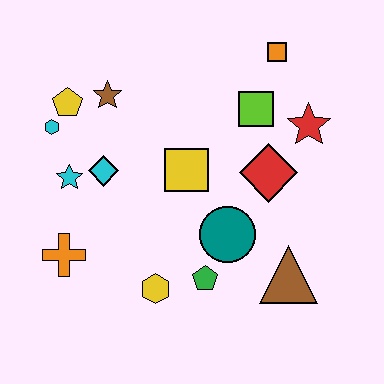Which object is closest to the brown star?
The yellow pentagon is closest to the brown star.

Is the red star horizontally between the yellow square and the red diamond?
No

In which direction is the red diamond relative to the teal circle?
The red diamond is above the teal circle.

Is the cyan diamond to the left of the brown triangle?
Yes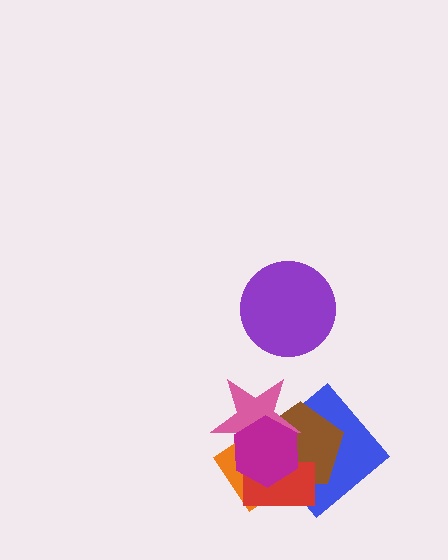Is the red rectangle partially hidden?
Yes, it is partially covered by another shape.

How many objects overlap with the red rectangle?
5 objects overlap with the red rectangle.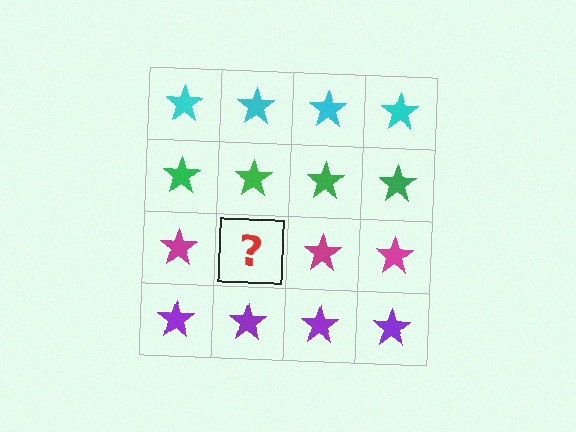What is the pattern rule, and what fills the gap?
The rule is that each row has a consistent color. The gap should be filled with a magenta star.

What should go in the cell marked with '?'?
The missing cell should contain a magenta star.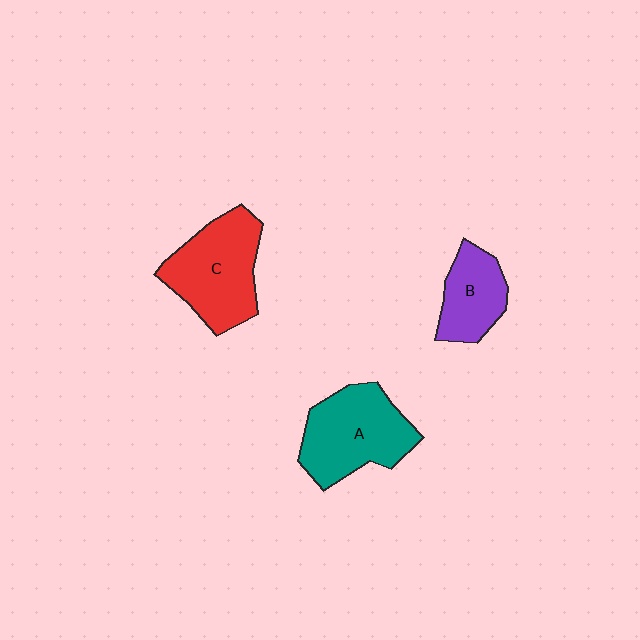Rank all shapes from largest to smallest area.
From largest to smallest: C (red), A (teal), B (purple).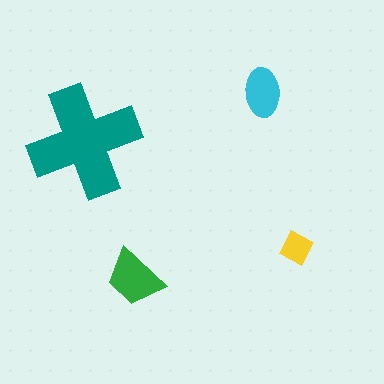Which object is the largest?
The teal cross.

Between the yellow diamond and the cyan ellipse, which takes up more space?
The cyan ellipse.